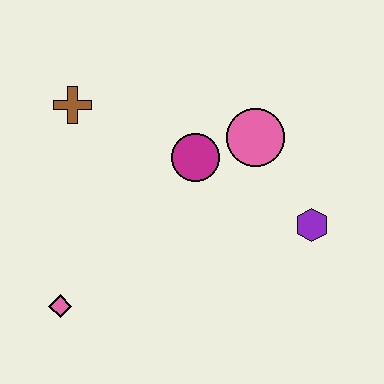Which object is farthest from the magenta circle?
The pink diamond is farthest from the magenta circle.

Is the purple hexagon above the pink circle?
No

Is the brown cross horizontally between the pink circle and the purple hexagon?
No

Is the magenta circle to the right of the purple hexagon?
No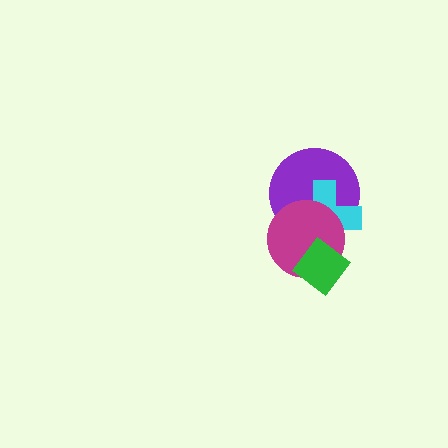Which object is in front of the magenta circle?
The green diamond is in front of the magenta circle.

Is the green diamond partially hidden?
No, no other shape covers it.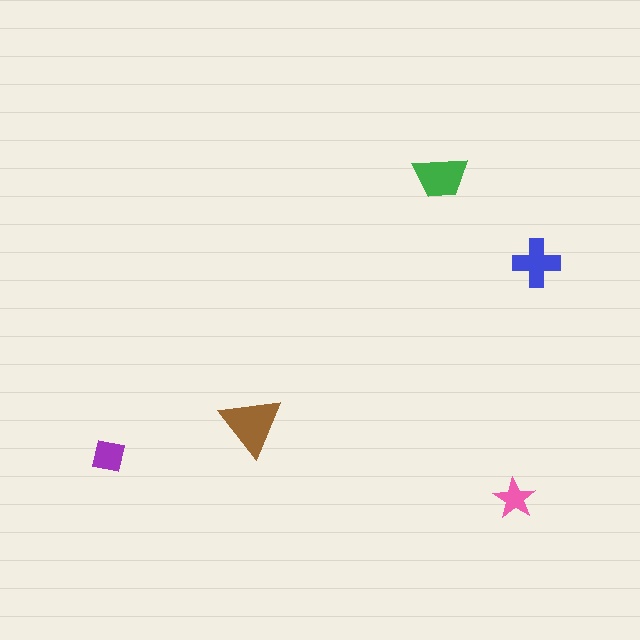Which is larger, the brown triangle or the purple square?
The brown triangle.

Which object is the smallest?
The pink star.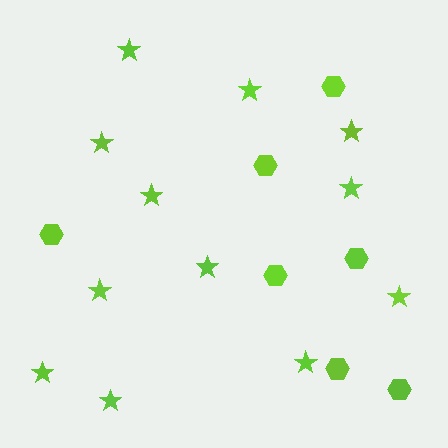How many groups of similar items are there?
There are 2 groups: one group of stars (12) and one group of hexagons (7).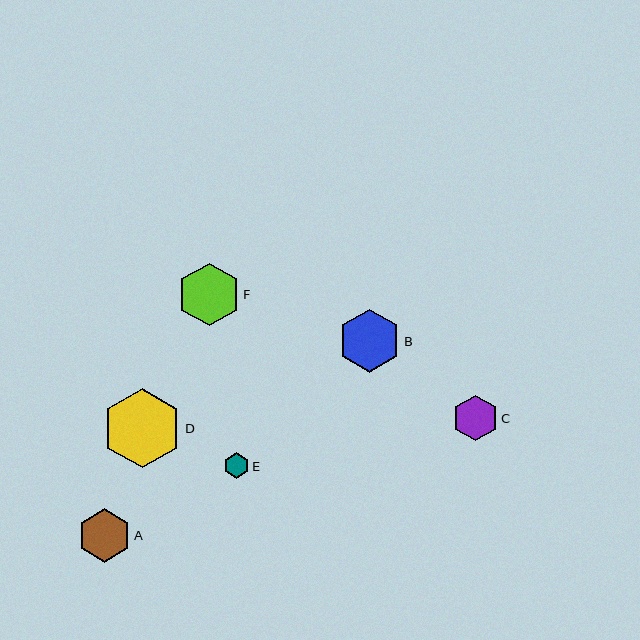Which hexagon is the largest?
Hexagon D is the largest with a size of approximately 79 pixels.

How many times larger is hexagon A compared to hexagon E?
Hexagon A is approximately 2.1 times the size of hexagon E.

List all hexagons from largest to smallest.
From largest to smallest: D, B, F, A, C, E.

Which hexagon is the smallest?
Hexagon E is the smallest with a size of approximately 25 pixels.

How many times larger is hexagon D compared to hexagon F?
Hexagon D is approximately 1.3 times the size of hexagon F.